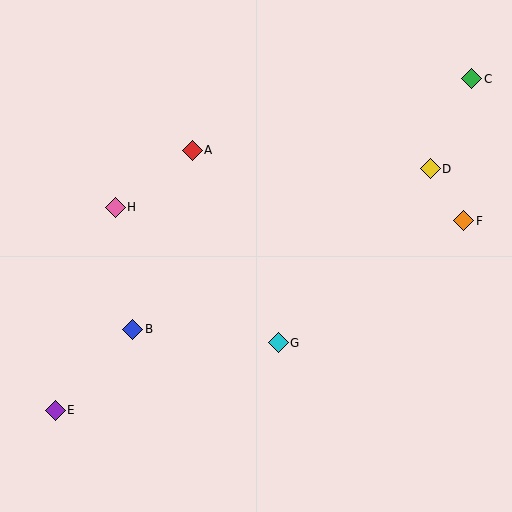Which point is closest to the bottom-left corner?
Point E is closest to the bottom-left corner.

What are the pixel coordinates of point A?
Point A is at (192, 150).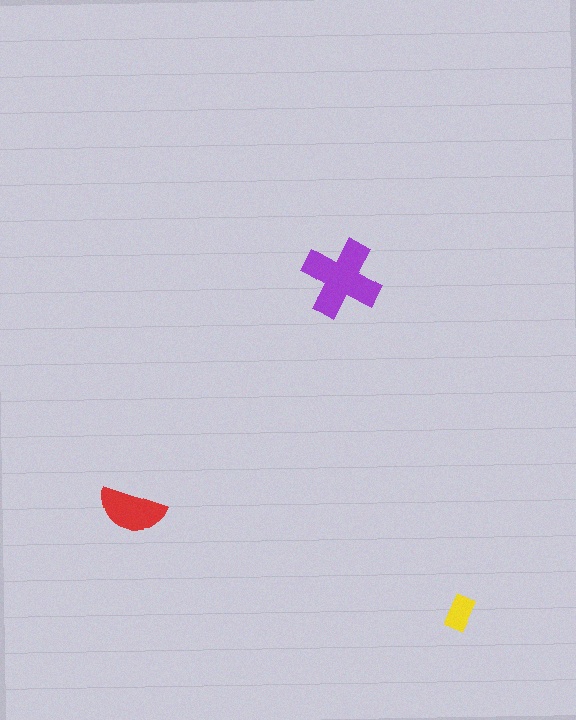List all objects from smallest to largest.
The yellow rectangle, the red semicircle, the purple cross.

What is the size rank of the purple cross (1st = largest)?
1st.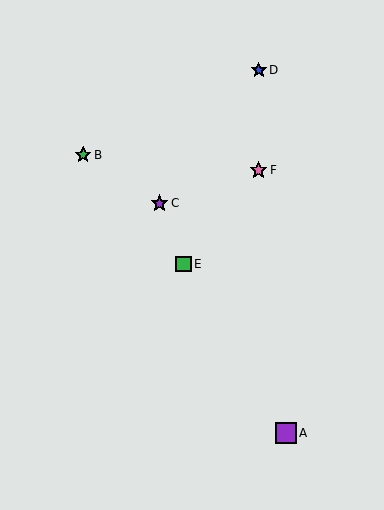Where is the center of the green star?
The center of the green star is at (83, 155).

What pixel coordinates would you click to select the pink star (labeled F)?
Click at (258, 170) to select the pink star F.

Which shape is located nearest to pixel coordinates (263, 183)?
The pink star (labeled F) at (258, 170) is nearest to that location.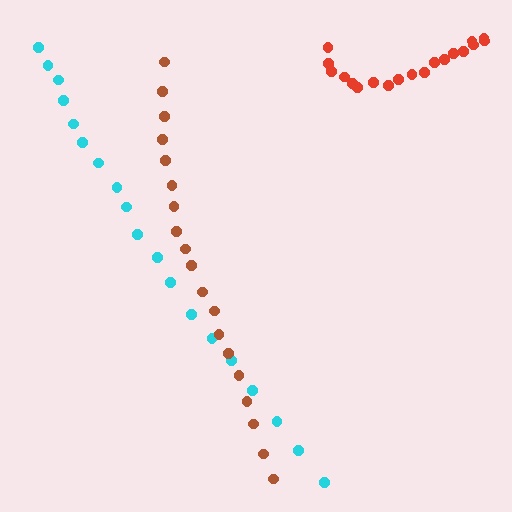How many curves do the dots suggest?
There are 3 distinct paths.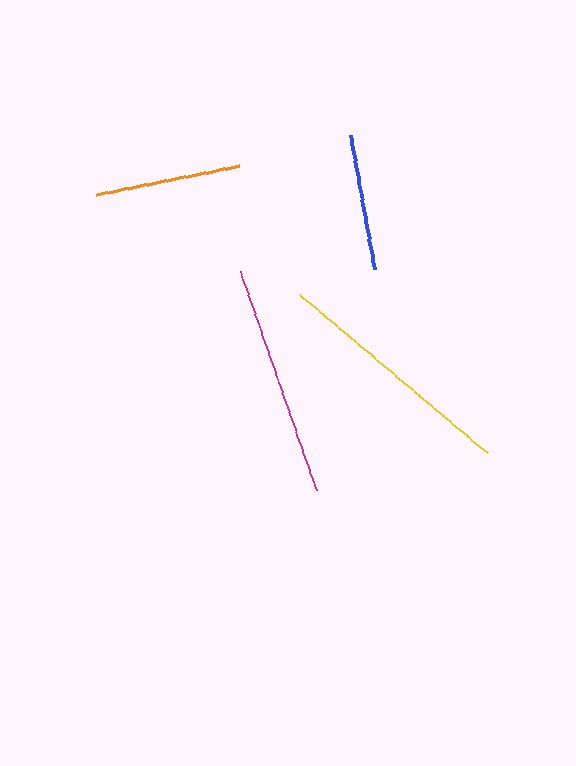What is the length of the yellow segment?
The yellow segment is approximately 246 pixels long.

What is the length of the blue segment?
The blue segment is approximately 137 pixels long.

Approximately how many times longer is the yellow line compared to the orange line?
The yellow line is approximately 1.7 times the length of the orange line.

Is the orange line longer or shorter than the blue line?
The orange line is longer than the blue line.